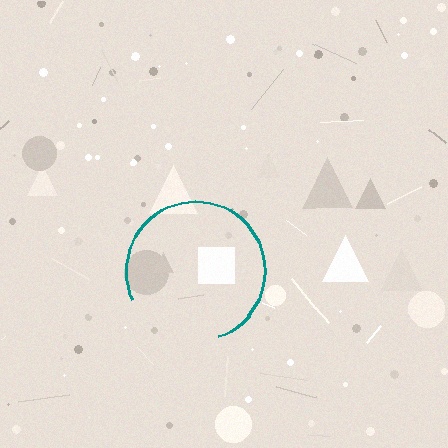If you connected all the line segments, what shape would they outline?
They would outline a circle.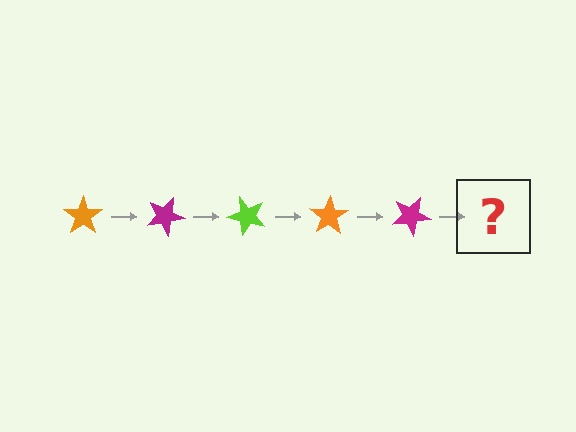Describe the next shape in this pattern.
It should be a lime star, rotated 125 degrees from the start.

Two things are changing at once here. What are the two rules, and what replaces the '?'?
The two rules are that it rotates 25 degrees each step and the color cycles through orange, magenta, and lime. The '?' should be a lime star, rotated 125 degrees from the start.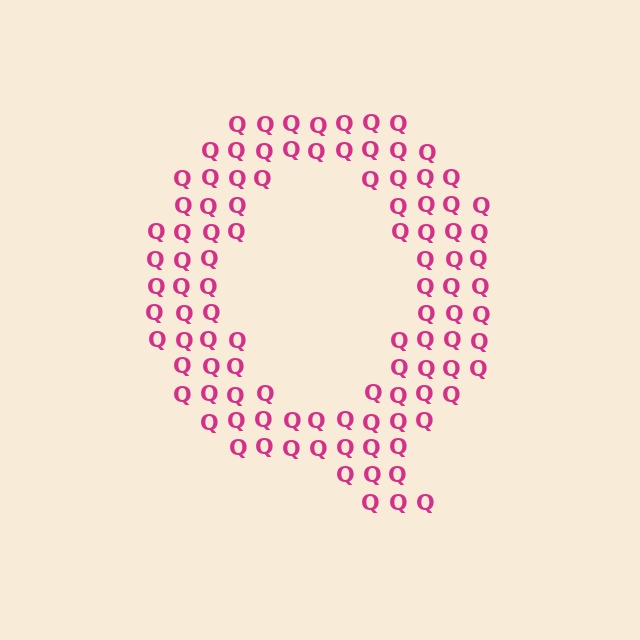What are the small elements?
The small elements are letter Q's.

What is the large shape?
The large shape is the letter Q.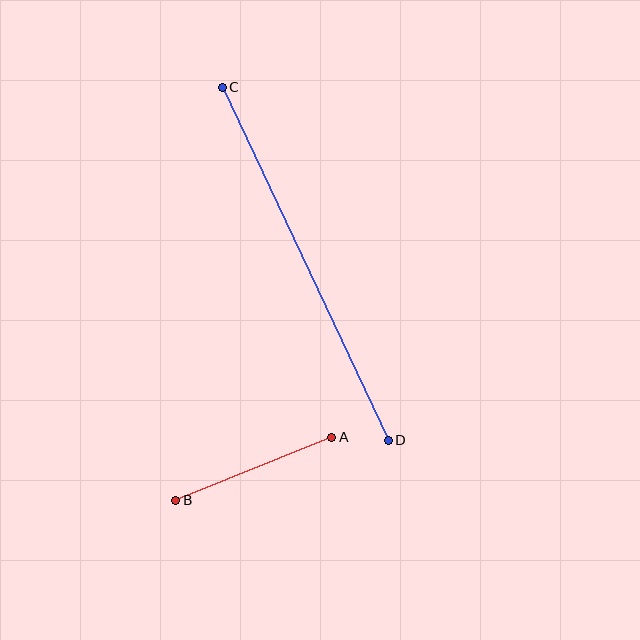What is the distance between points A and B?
The distance is approximately 168 pixels.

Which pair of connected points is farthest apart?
Points C and D are farthest apart.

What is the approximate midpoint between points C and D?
The midpoint is at approximately (305, 264) pixels.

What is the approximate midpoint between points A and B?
The midpoint is at approximately (254, 469) pixels.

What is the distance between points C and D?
The distance is approximately 390 pixels.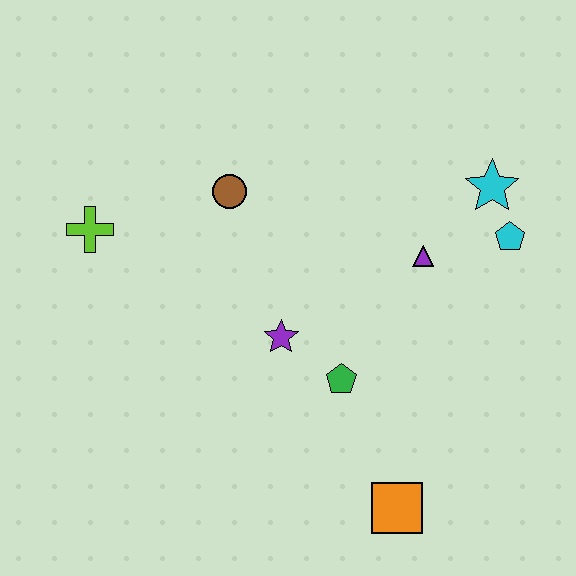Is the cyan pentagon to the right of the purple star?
Yes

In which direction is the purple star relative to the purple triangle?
The purple star is to the left of the purple triangle.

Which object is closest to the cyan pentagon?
The cyan star is closest to the cyan pentagon.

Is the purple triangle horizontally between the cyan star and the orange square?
Yes